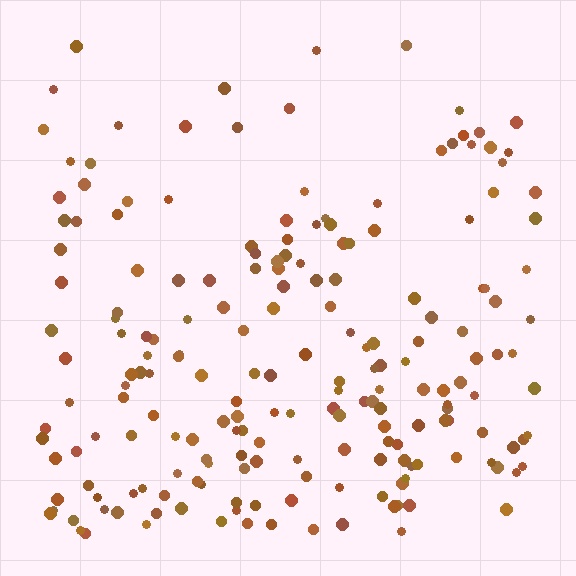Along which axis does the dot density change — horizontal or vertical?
Vertical.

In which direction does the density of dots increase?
From top to bottom, with the bottom side densest.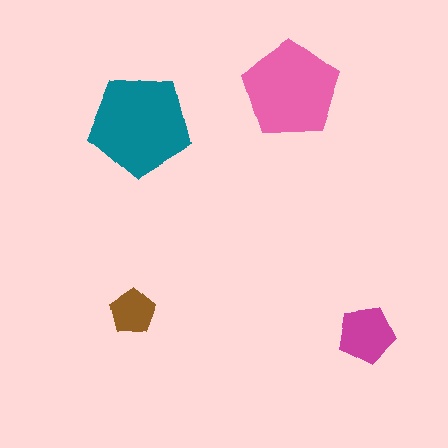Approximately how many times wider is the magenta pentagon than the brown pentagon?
About 1.5 times wider.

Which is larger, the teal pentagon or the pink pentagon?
The teal one.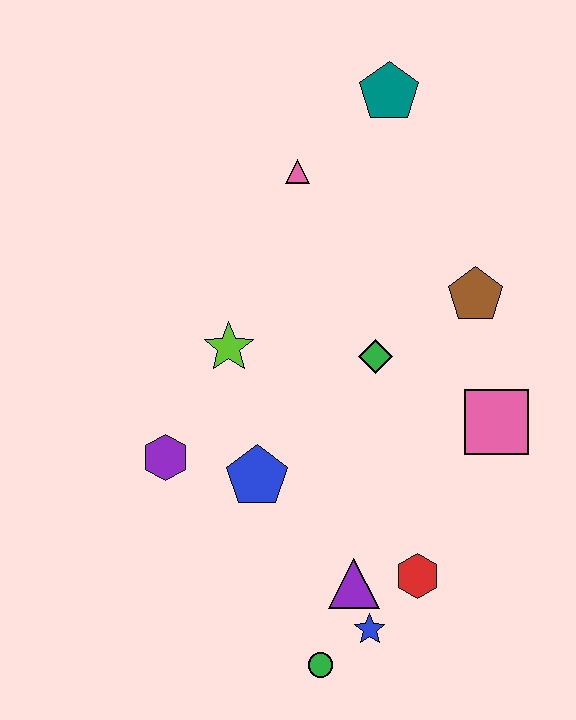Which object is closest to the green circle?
The blue star is closest to the green circle.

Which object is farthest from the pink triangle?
The green circle is farthest from the pink triangle.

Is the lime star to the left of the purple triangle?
Yes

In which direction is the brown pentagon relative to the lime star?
The brown pentagon is to the right of the lime star.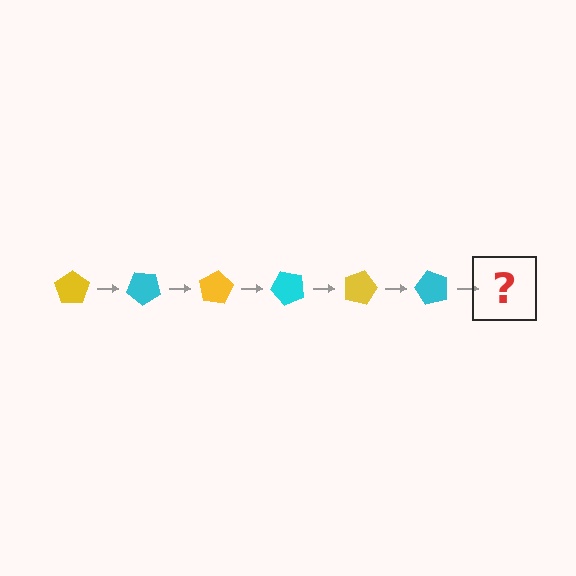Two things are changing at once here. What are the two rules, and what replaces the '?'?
The two rules are that it rotates 40 degrees each step and the color cycles through yellow and cyan. The '?' should be a yellow pentagon, rotated 240 degrees from the start.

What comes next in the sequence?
The next element should be a yellow pentagon, rotated 240 degrees from the start.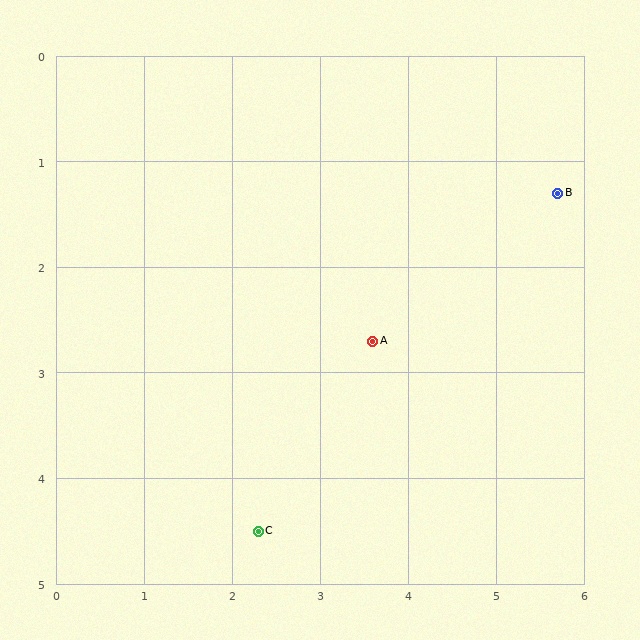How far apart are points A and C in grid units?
Points A and C are about 2.2 grid units apart.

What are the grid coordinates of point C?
Point C is at approximately (2.3, 4.5).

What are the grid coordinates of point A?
Point A is at approximately (3.6, 2.7).